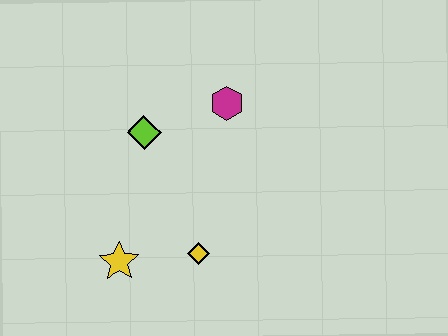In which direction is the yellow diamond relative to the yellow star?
The yellow diamond is to the right of the yellow star.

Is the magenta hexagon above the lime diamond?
Yes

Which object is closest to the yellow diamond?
The yellow star is closest to the yellow diamond.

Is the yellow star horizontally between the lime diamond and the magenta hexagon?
No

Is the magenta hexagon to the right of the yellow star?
Yes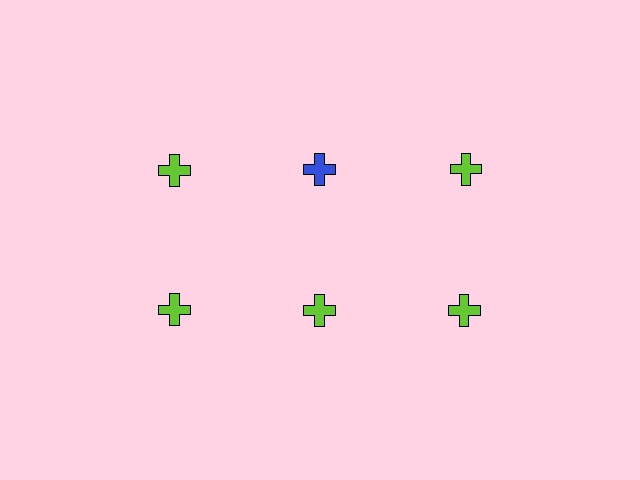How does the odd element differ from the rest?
It has a different color: blue instead of lime.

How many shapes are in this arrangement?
There are 6 shapes arranged in a grid pattern.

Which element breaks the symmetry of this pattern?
The blue cross in the top row, second from left column breaks the symmetry. All other shapes are lime crosses.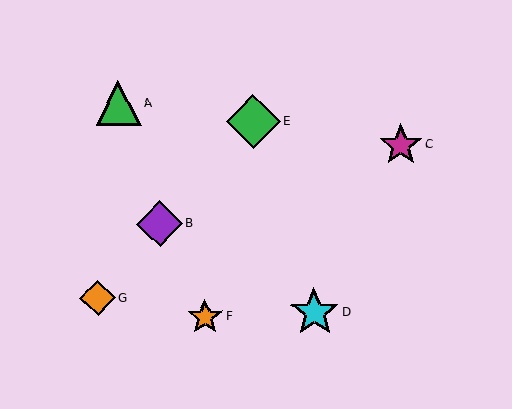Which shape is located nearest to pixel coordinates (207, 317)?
The orange star (labeled F) at (205, 317) is nearest to that location.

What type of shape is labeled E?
Shape E is a green diamond.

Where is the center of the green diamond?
The center of the green diamond is at (253, 122).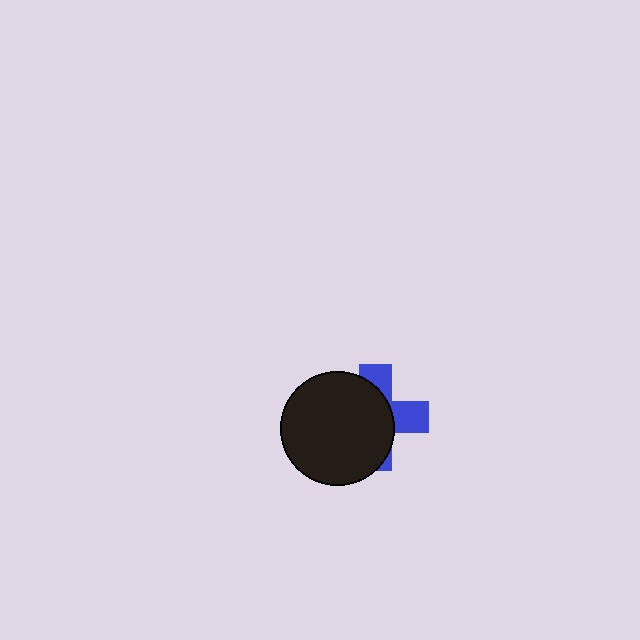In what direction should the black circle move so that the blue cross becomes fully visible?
The black circle should move left. That is the shortest direction to clear the overlap and leave the blue cross fully visible.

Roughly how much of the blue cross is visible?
A small part of it is visible (roughly 35%).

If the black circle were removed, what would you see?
You would see the complete blue cross.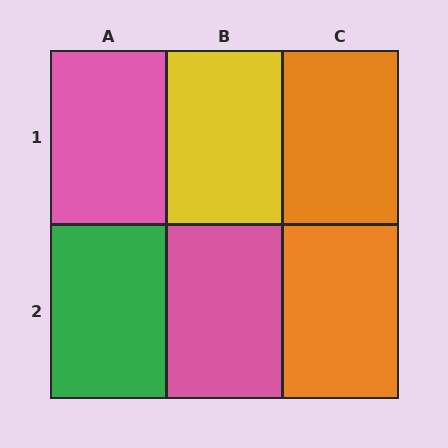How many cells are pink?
2 cells are pink.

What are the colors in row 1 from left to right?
Pink, yellow, orange.